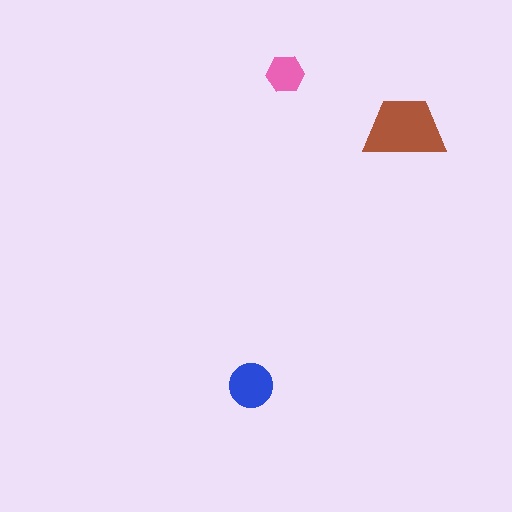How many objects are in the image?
There are 3 objects in the image.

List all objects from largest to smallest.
The brown trapezoid, the blue circle, the pink hexagon.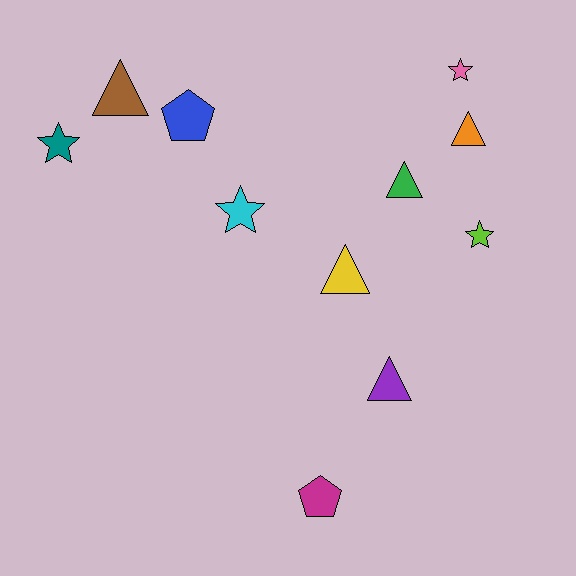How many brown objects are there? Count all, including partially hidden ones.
There is 1 brown object.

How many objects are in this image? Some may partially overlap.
There are 11 objects.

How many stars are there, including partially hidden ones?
There are 4 stars.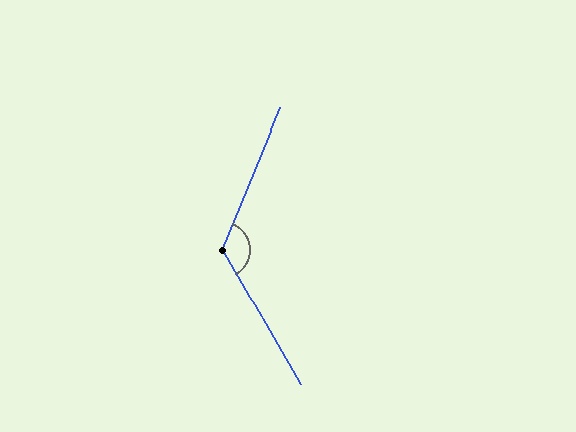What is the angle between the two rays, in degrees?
Approximately 127 degrees.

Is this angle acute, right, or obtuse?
It is obtuse.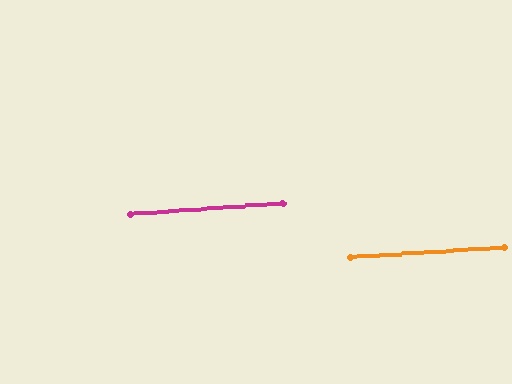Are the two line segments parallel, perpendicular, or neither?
Parallel — their directions differ by only 0.3°.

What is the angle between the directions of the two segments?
Approximately 0 degrees.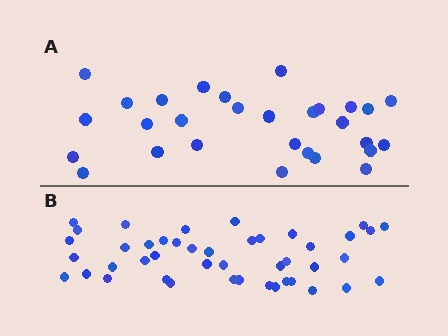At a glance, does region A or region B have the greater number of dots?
Region B (the bottom region) has more dots.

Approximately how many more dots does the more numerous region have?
Region B has approximately 15 more dots than region A.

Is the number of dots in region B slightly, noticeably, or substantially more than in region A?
Region B has substantially more. The ratio is roughly 1.5 to 1.